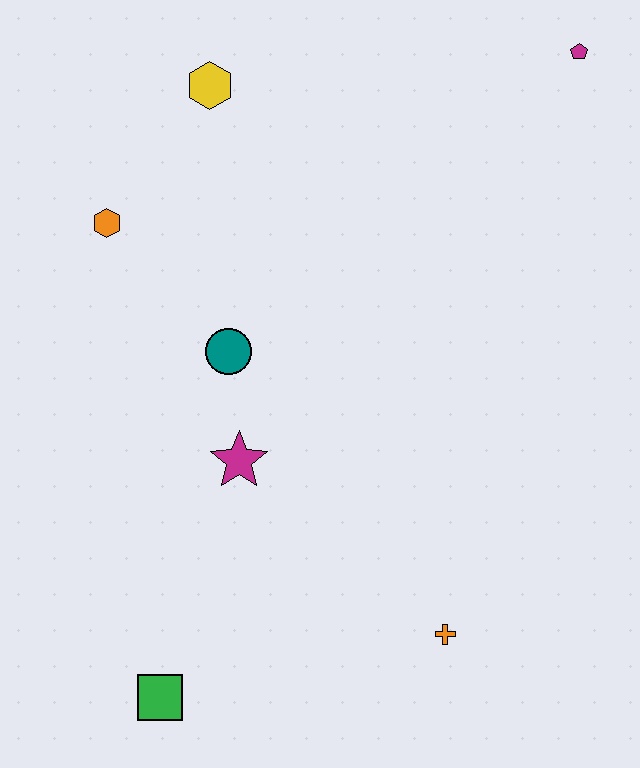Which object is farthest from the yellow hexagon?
The green square is farthest from the yellow hexagon.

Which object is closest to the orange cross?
The magenta star is closest to the orange cross.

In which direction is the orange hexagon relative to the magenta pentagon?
The orange hexagon is to the left of the magenta pentagon.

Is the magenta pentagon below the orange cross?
No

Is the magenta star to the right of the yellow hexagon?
Yes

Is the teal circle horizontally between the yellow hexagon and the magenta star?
Yes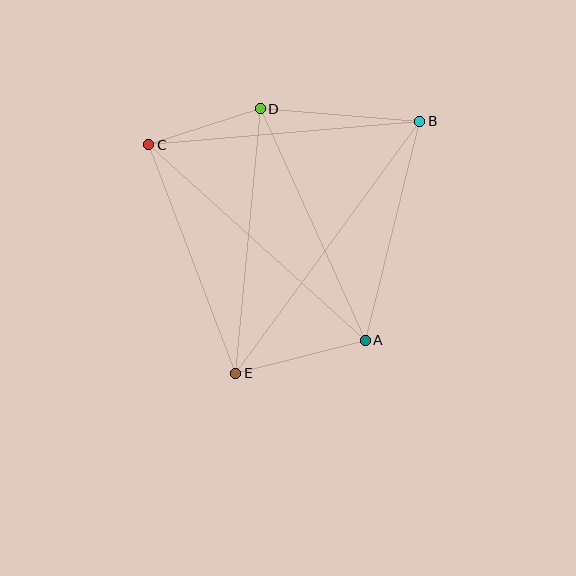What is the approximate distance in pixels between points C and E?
The distance between C and E is approximately 245 pixels.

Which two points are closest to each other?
Points C and D are closest to each other.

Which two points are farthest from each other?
Points B and E are farthest from each other.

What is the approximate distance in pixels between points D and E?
The distance between D and E is approximately 266 pixels.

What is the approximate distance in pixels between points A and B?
The distance between A and B is approximately 226 pixels.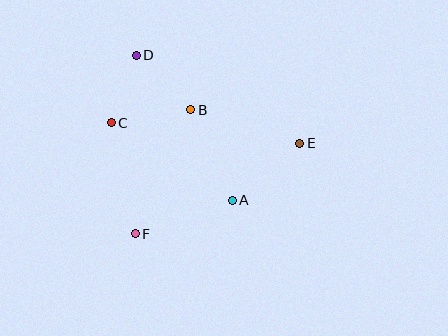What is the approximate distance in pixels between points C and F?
The distance between C and F is approximately 114 pixels.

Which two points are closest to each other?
Points C and D are closest to each other.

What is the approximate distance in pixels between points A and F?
The distance between A and F is approximately 102 pixels.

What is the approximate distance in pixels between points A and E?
The distance between A and E is approximately 89 pixels.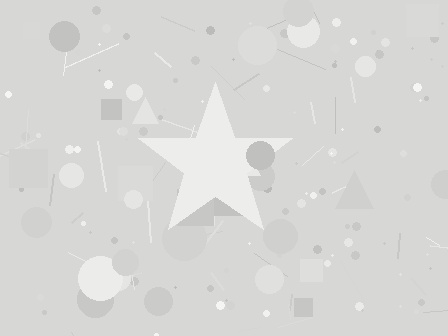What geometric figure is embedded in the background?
A star is embedded in the background.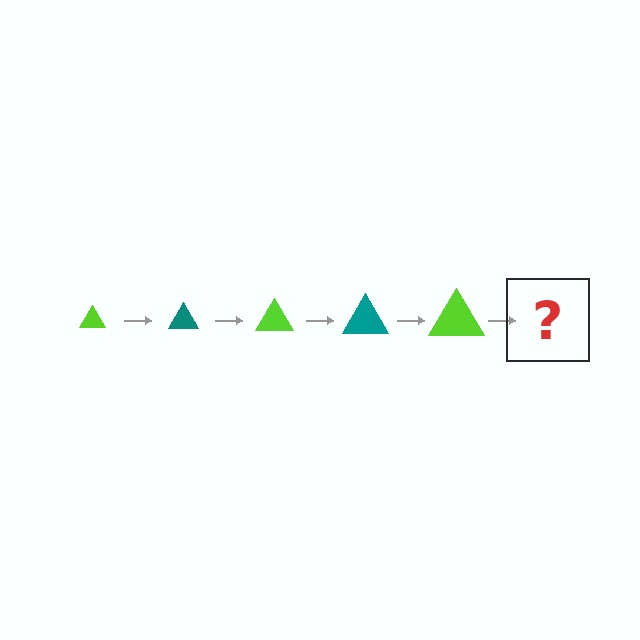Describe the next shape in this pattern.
It should be a teal triangle, larger than the previous one.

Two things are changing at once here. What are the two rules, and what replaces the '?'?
The two rules are that the triangle grows larger each step and the color cycles through lime and teal. The '?' should be a teal triangle, larger than the previous one.